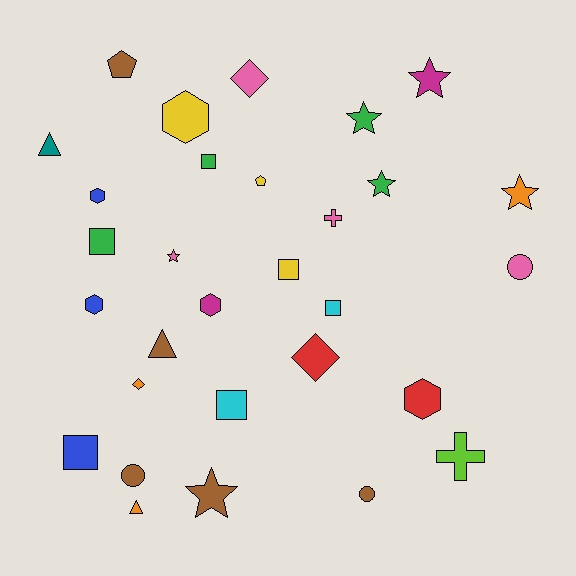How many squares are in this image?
There are 6 squares.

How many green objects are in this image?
There are 4 green objects.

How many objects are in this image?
There are 30 objects.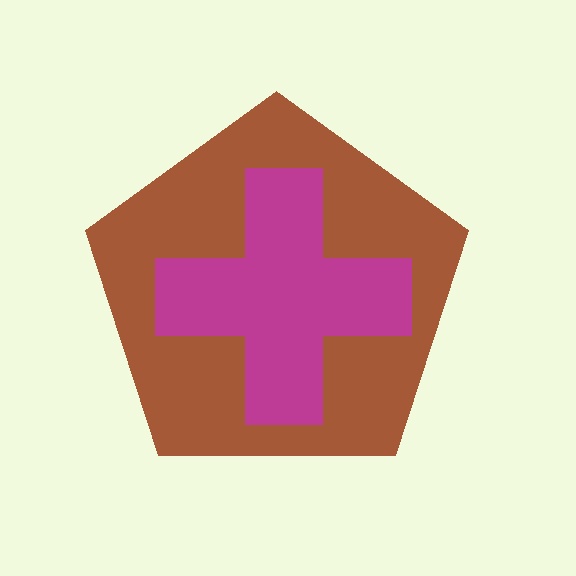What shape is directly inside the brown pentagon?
The magenta cross.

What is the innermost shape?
The magenta cross.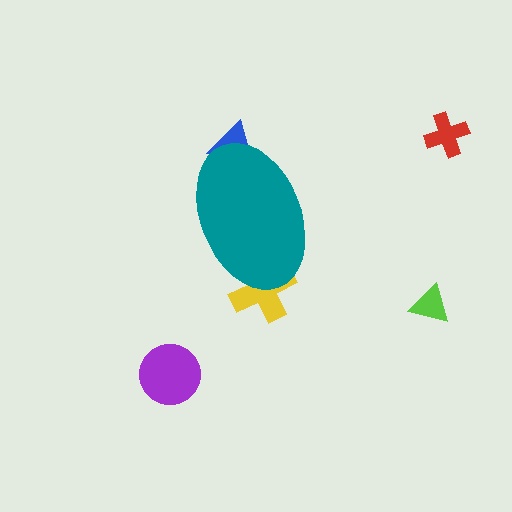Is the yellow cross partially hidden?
Yes, the yellow cross is partially hidden behind the teal ellipse.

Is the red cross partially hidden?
No, the red cross is fully visible.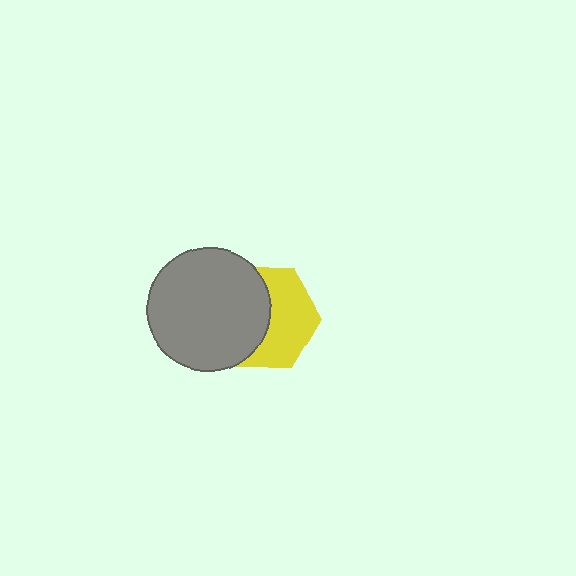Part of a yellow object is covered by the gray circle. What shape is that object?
It is a hexagon.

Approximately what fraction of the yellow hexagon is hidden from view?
Roughly 48% of the yellow hexagon is hidden behind the gray circle.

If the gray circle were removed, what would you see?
You would see the complete yellow hexagon.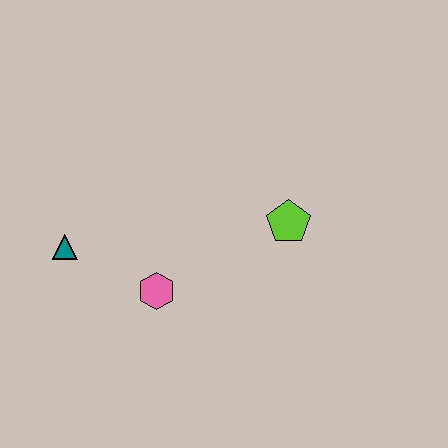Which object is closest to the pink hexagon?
The teal triangle is closest to the pink hexagon.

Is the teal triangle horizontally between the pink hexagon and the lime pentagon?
No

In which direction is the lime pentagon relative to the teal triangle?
The lime pentagon is to the right of the teal triangle.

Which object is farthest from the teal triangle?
The lime pentagon is farthest from the teal triangle.